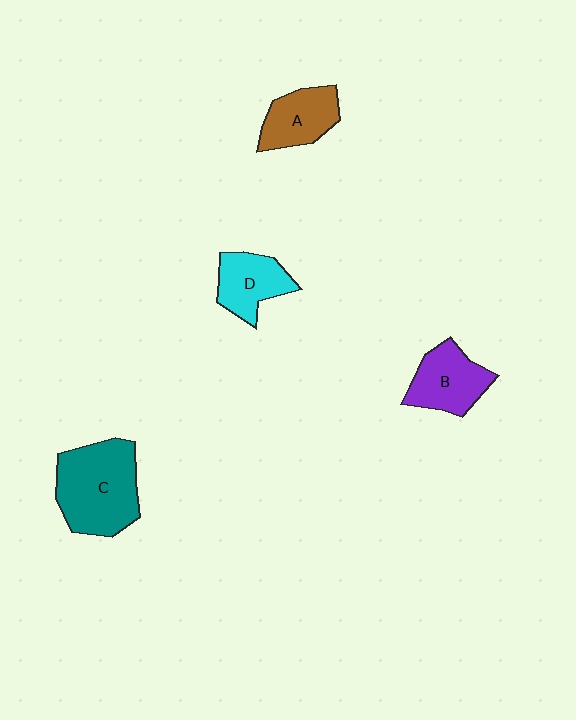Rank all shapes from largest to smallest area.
From largest to smallest: C (teal), B (purple), A (brown), D (cyan).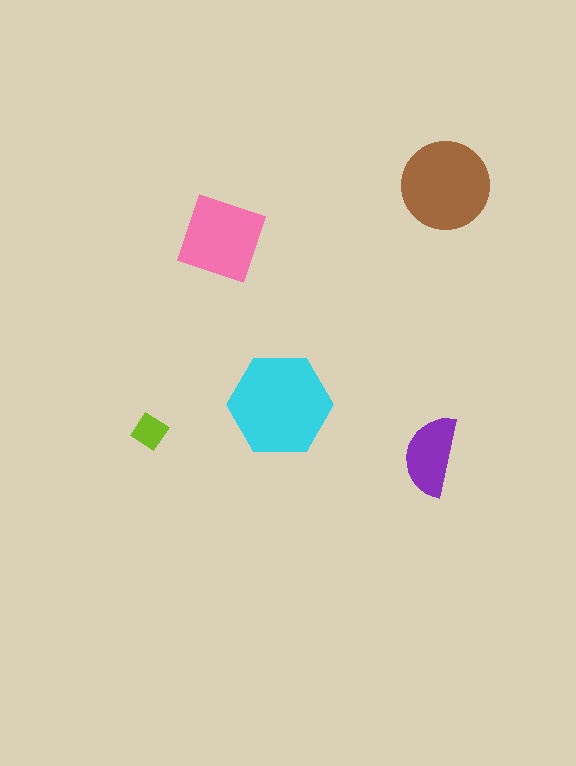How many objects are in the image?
There are 5 objects in the image.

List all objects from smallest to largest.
The lime diamond, the purple semicircle, the pink square, the brown circle, the cyan hexagon.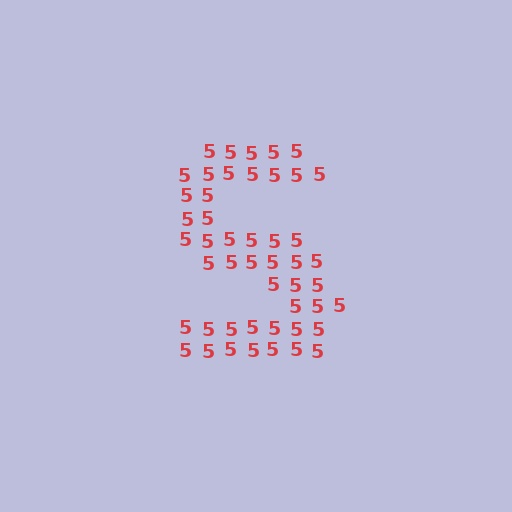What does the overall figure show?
The overall figure shows the letter S.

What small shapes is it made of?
It is made of small digit 5's.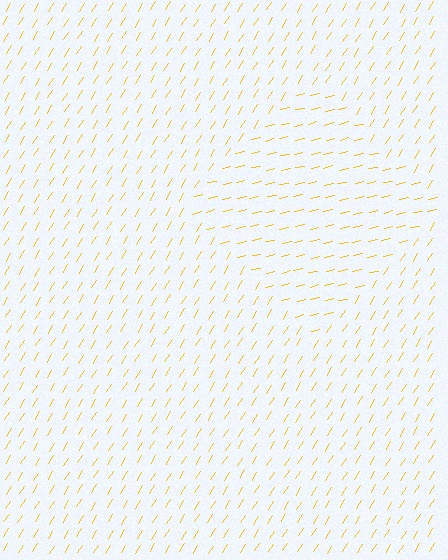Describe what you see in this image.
The image is filled with small yellow line segments. A diamond region in the image has lines oriented differently from the surrounding lines, creating a visible texture boundary.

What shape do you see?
I see a diamond.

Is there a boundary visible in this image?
Yes, there is a texture boundary formed by a change in line orientation.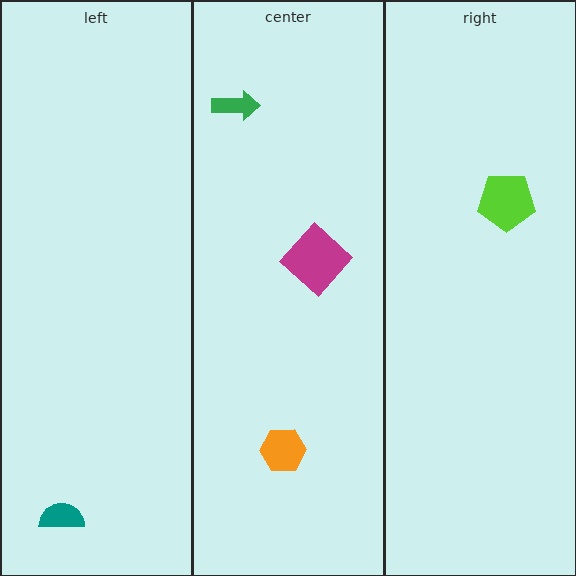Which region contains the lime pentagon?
The right region.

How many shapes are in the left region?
1.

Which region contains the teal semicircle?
The left region.